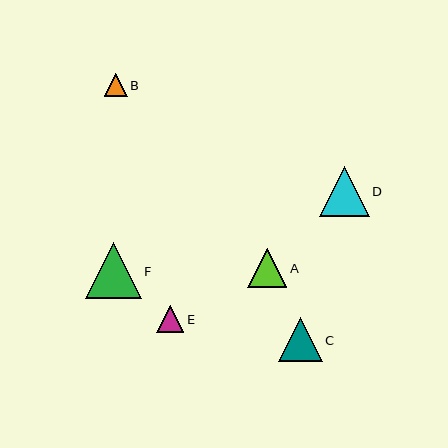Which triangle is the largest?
Triangle F is the largest with a size of approximately 56 pixels.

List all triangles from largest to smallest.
From largest to smallest: F, D, C, A, E, B.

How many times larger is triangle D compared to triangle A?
Triangle D is approximately 1.3 times the size of triangle A.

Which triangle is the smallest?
Triangle B is the smallest with a size of approximately 23 pixels.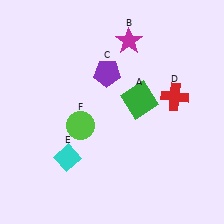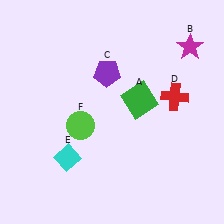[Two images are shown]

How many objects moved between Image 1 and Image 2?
1 object moved between the two images.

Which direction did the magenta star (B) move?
The magenta star (B) moved right.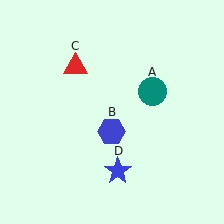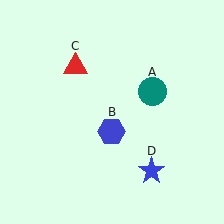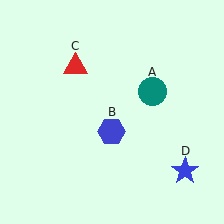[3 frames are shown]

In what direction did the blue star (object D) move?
The blue star (object D) moved right.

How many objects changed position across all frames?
1 object changed position: blue star (object D).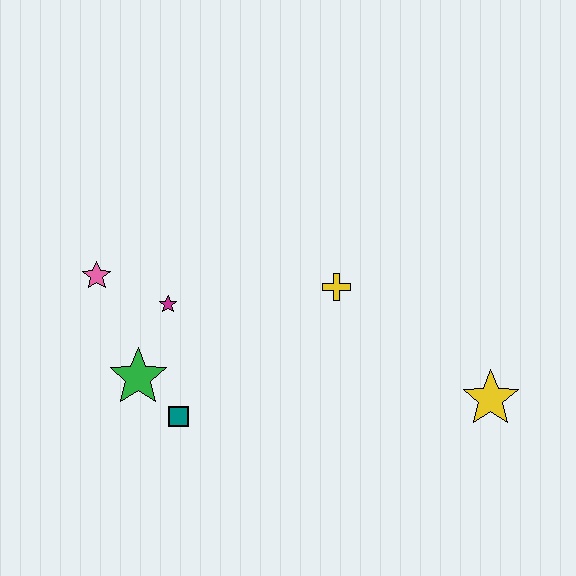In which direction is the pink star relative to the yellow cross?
The pink star is to the left of the yellow cross.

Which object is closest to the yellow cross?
The magenta star is closest to the yellow cross.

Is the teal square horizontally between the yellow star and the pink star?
Yes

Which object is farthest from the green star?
The yellow star is farthest from the green star.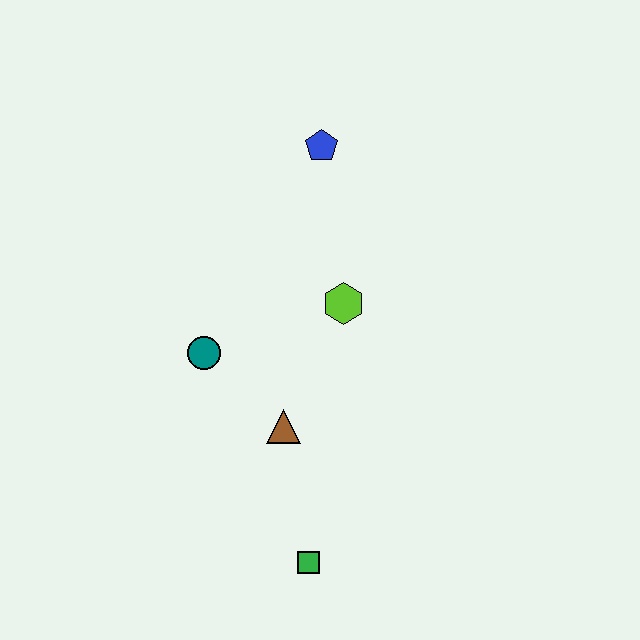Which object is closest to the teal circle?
The brown triangle is closest to the teal circle.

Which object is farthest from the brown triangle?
The blue pentagon is farthest from the brown triangle.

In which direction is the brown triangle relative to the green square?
The brown triangle is above the green square.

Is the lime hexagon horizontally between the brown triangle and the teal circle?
No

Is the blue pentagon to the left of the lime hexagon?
Yes